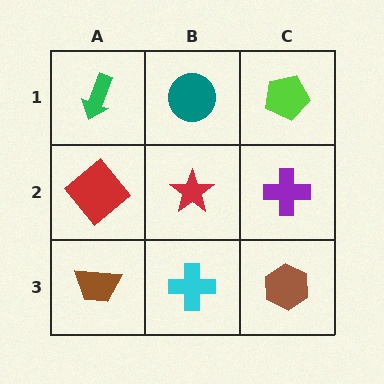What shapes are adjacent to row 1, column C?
A purple cross (row 2, column C), a teal circle (row 1, column B).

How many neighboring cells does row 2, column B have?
4.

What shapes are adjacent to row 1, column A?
A red diamond (row 2, column A), a teal circle (row 1, column B).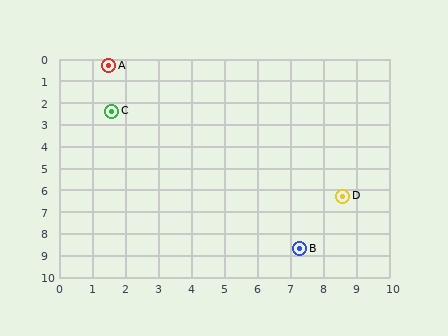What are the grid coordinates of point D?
Point D is at approximately (8.6, 6.3).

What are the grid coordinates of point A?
Point A is at approximately (1.5, 0.3).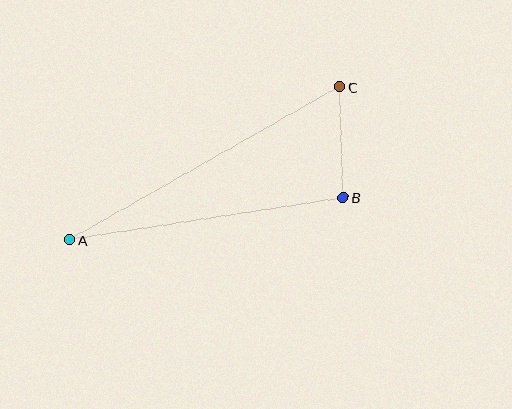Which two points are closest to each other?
Points B and C are closest to each other.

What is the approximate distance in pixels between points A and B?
The distance between A and B is approximately 276 pixels.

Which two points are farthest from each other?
Points A and C are farthest from each other.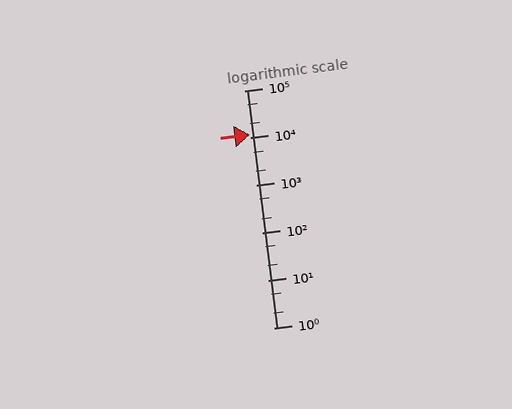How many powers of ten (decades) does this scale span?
The scale spans 5 decades, from 1 to 100000.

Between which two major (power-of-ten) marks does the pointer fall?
The pointer is between 10000 and 100000.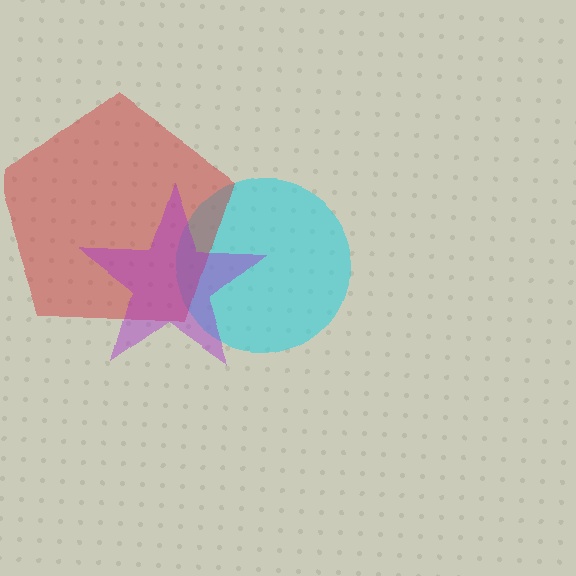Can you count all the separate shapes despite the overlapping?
Yes, there are 3 separate shapes.